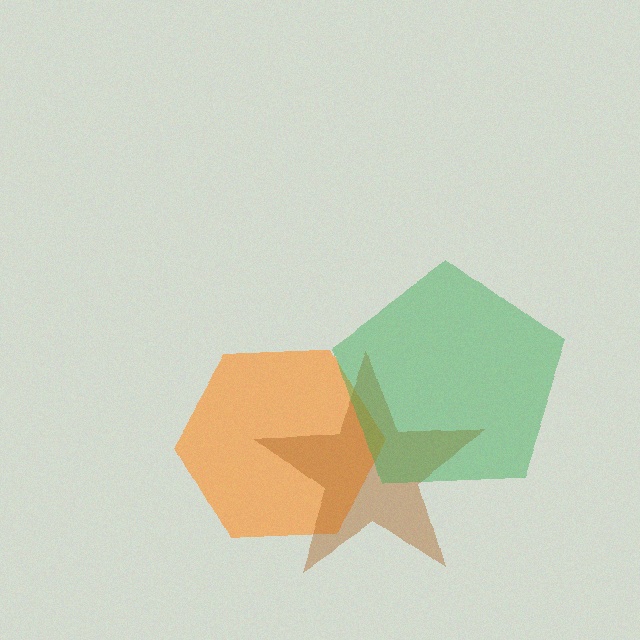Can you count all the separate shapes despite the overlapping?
Yes, there are 3 separate shapes.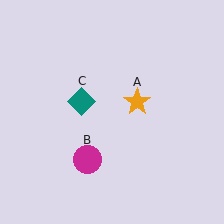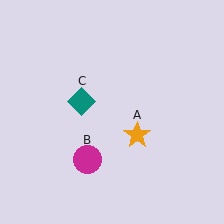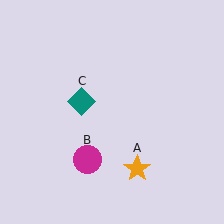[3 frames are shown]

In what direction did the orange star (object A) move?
The orange star (object A) moved down.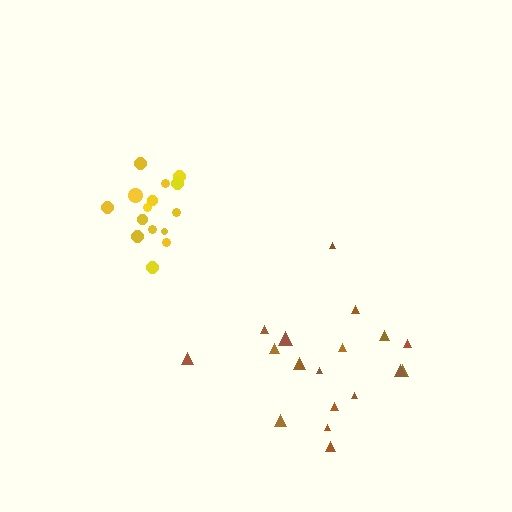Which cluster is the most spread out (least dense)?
Brown.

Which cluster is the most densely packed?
Yellow.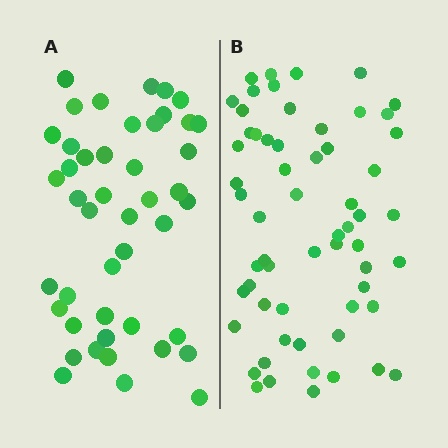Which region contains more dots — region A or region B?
Region B (the right region) has more dots.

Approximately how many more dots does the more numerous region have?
Region B has approximately 15 more dots than region A.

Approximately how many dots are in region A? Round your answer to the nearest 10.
About 40 dots. (The exact count is 45, which rounds to 40.)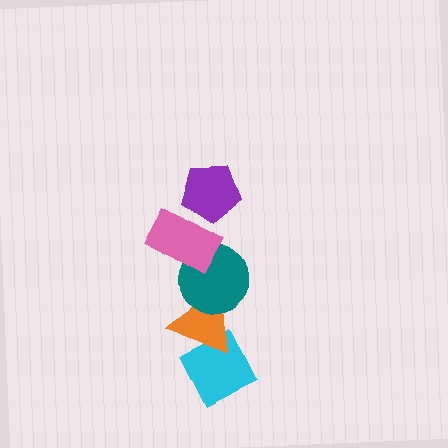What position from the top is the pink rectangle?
The pink rectangle is 2nd from the top.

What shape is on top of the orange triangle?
The teal circle is on top of the orange triangle.